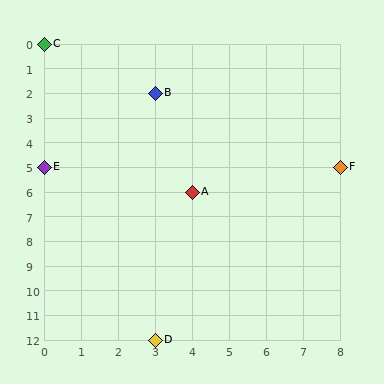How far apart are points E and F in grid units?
Points E and F are 8 columns apart.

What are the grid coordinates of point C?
Point C is at grid coordinates (0, 0).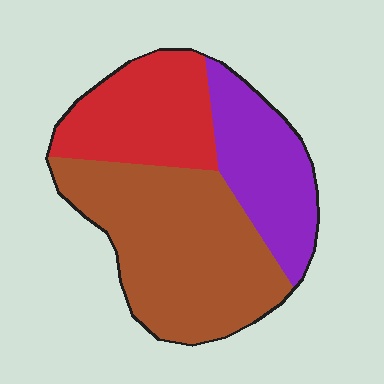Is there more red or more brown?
Brown.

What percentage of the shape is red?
Red takes up about one quarter (1/4) of the shape.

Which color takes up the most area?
Brown, at roughly 50%.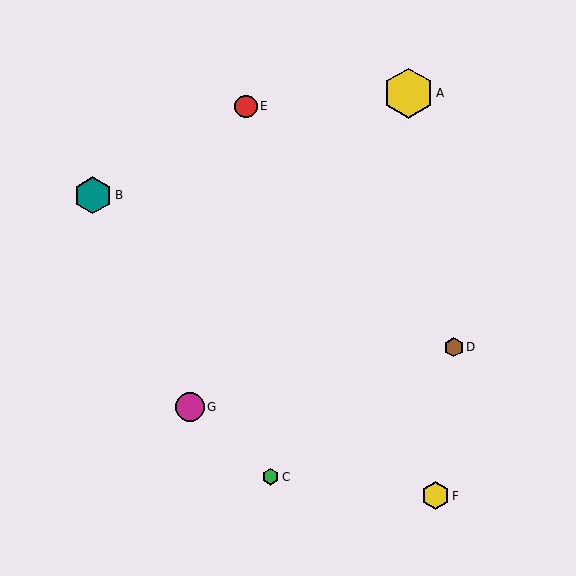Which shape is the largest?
The yellow hexagon (labeled A) is the largest.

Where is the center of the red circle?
The center of the red circle is at (246, 106).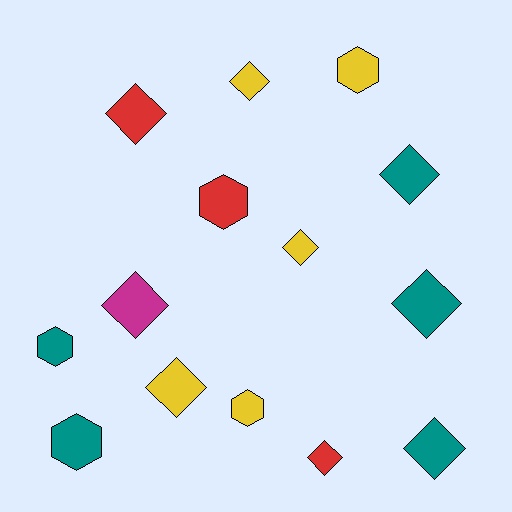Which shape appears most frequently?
Diamond, with 9 objects.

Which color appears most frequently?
Yellow, with 5 objects.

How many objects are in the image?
There are 14 objects.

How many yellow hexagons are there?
There are 2 yellow hexagons.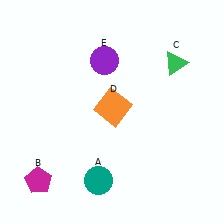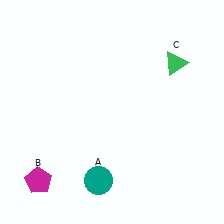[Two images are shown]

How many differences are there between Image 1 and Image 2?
There are 2 differences between the two images.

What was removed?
The orange square (D), the purple circle (E) were removed in Image 2.